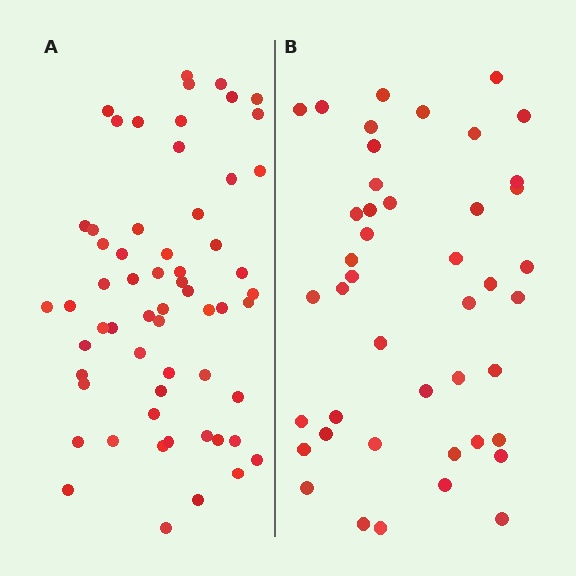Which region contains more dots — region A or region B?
Region A (the left region) has more dots.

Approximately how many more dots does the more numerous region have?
Region A has approximately 15 more dots than region B.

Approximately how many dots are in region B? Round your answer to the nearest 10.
About 40 dots. (The exact count is 44, which rounds to 40.)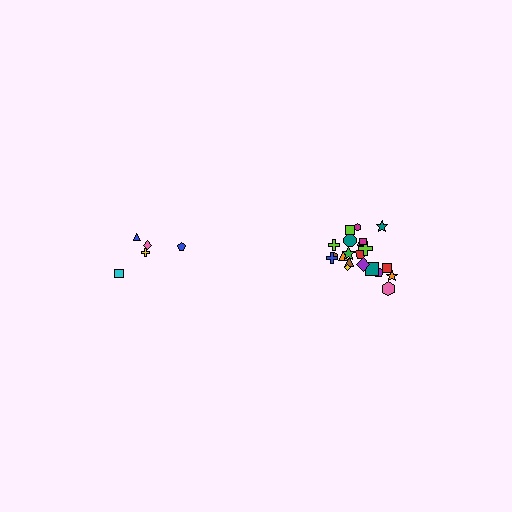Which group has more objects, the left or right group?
The right group.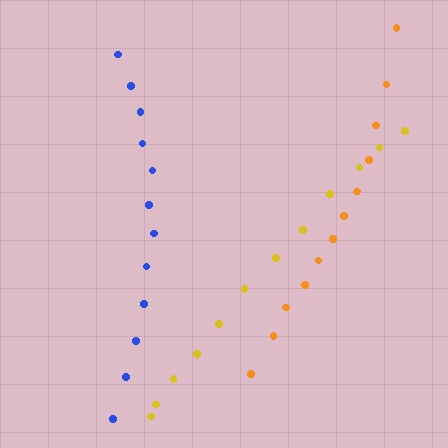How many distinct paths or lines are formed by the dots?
There are 3 distinct paths.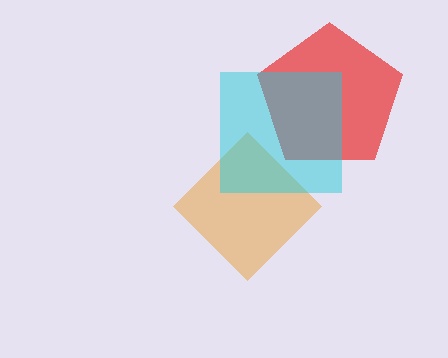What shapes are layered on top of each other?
The layered shapes are: a red pentagon, an orange diamond, a cyan square.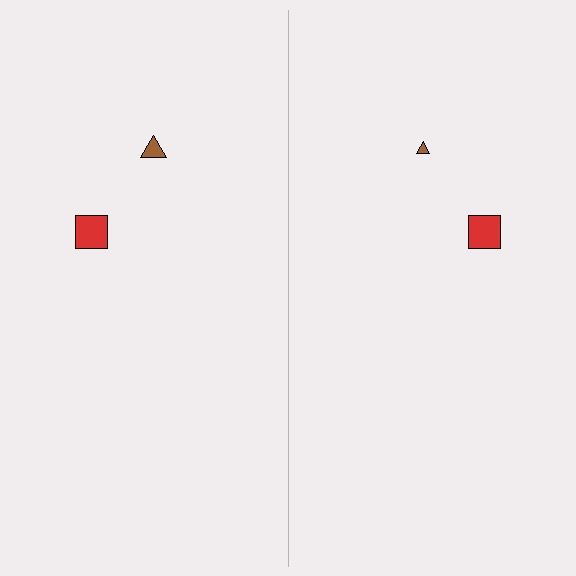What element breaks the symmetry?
The brown triangle on the right side has a different size than its mirror counterpart.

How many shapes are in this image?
There are 4 shapes in this image.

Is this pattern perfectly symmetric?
No, the pattern is not perfectly symmetric. The brown triangle on the right side has a different size than its mirror counterpart.